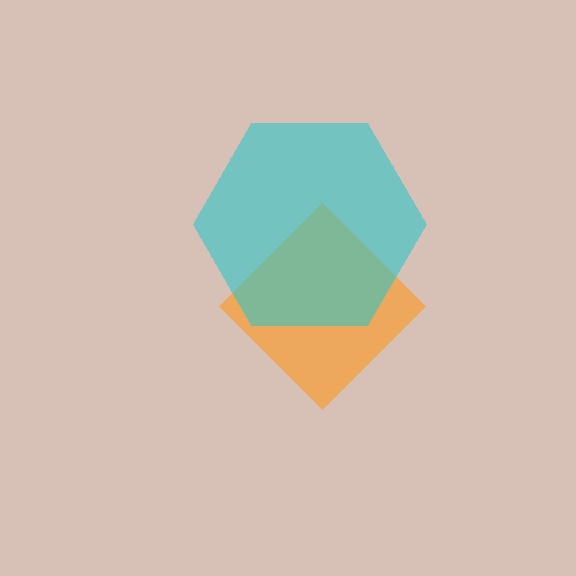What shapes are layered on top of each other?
The layered shapes are: an orange diamond, a cyan hexagon.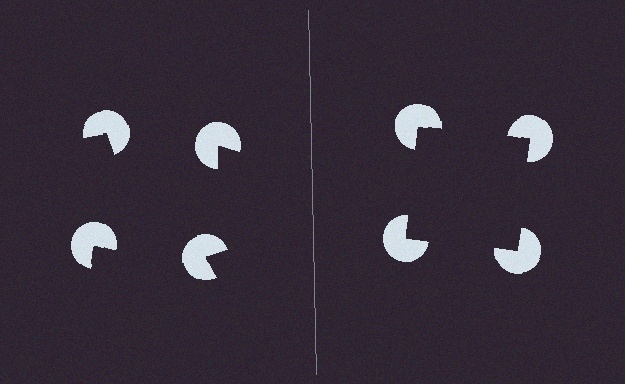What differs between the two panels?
The pac-man discs are positioned identically on both sides; only the wedge orientations differ. On the right they align to a square; on the left they are misaligned.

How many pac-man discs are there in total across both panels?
8 — 4 on each side.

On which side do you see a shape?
An illusory square appears on the right side. On the left side the wedge cuts are rotated, so no coherent shape forms.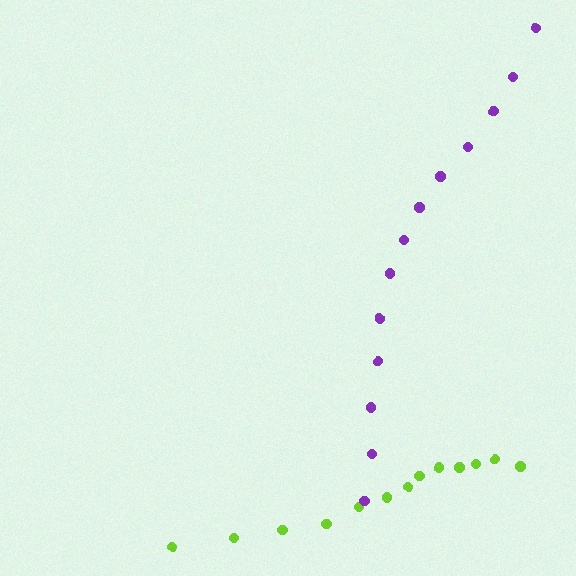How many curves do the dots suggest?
There are 2 distinct paths.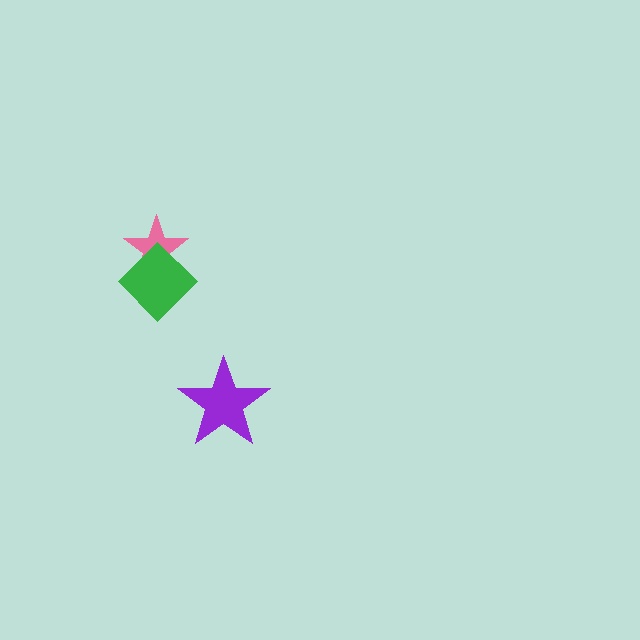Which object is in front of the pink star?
The green diamond is in front of the pink star.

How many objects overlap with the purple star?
0 objects overlap with the purple star.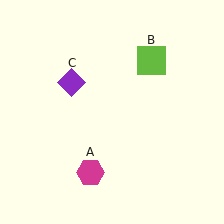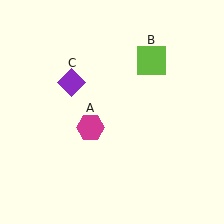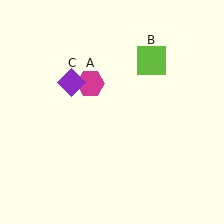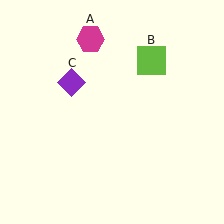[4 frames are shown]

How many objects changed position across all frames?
1 object changed position: magenta hexagon (object A).